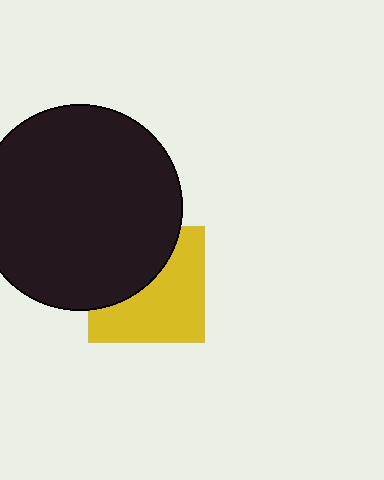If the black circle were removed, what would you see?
You would see the complete yellow square.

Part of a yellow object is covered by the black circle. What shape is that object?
It is a square.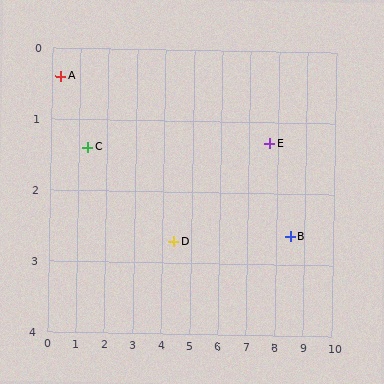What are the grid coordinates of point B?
Point B is at approximately (8.5, 2.6).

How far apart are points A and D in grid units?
Points A and D are about 4.7 grid units apart.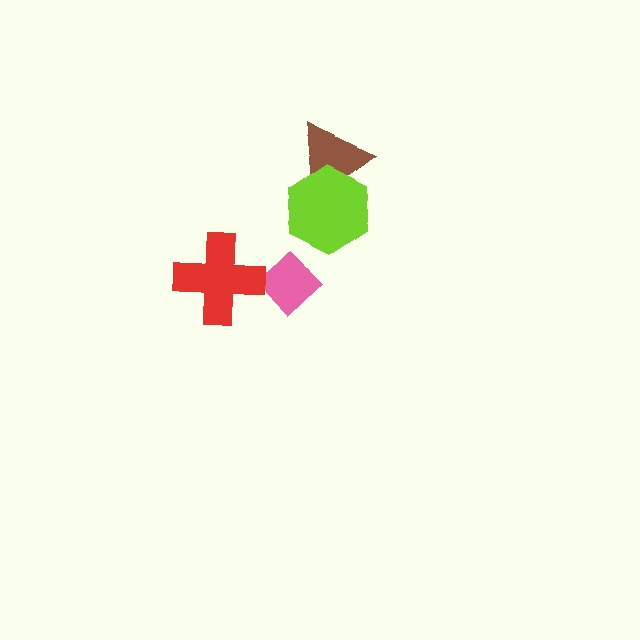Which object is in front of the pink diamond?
The red cross is in front of the pink diamond.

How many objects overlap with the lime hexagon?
1 object overlaps with the lime hexagon.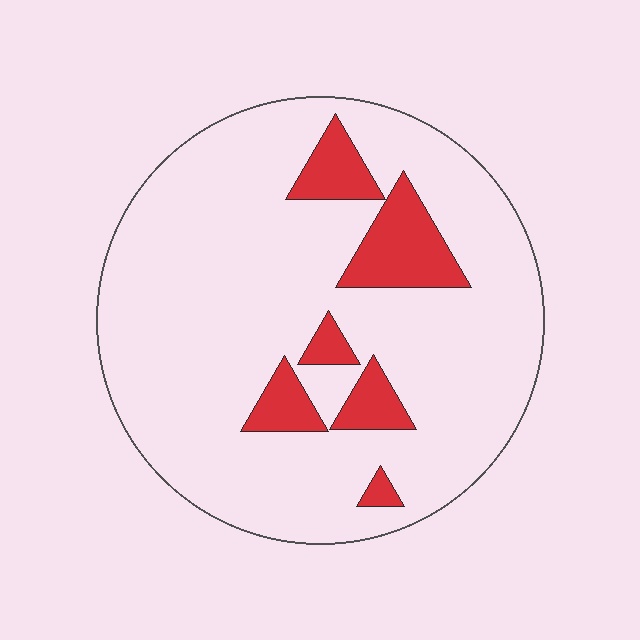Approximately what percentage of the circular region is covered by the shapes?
Approximately 15%.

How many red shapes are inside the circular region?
6.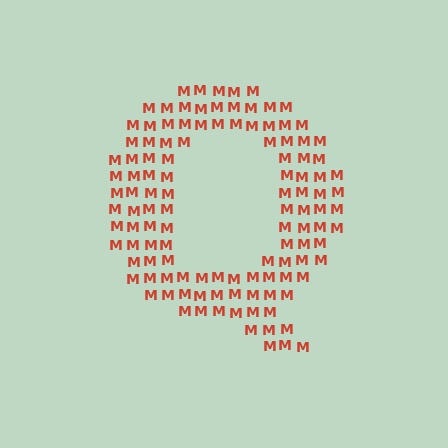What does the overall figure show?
The overall figure shows the letter Q.